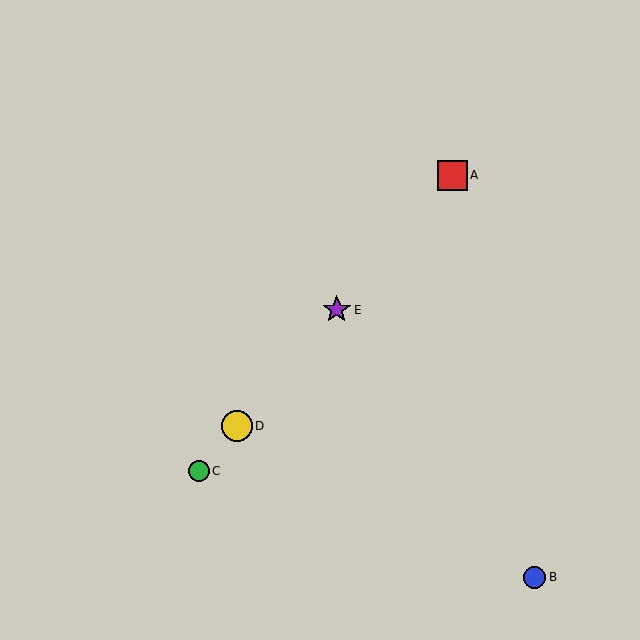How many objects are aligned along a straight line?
4 objects (A, C, D, E) are aligned along a straight line.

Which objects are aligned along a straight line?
Objects A, C, D, E are aligned along a straight line.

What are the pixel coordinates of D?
Object D is at (237, 426).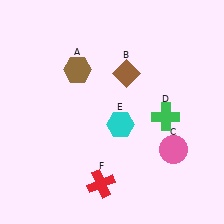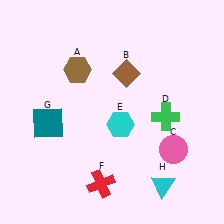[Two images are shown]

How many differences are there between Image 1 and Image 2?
There are 2 differences between the two images.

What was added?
A teal square (G), a cyan triangle (H) were added in Image 2.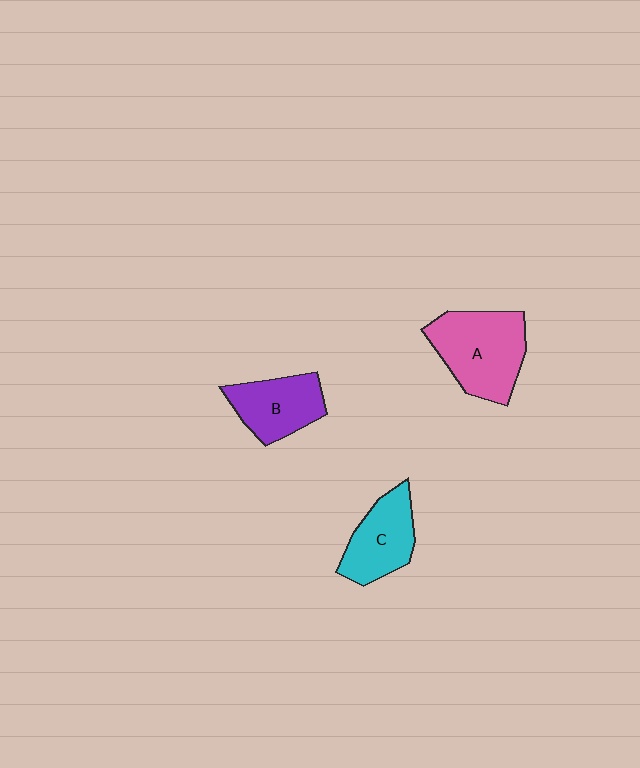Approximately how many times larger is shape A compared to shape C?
Approximately 1.4 times.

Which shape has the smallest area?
Shape B (purple).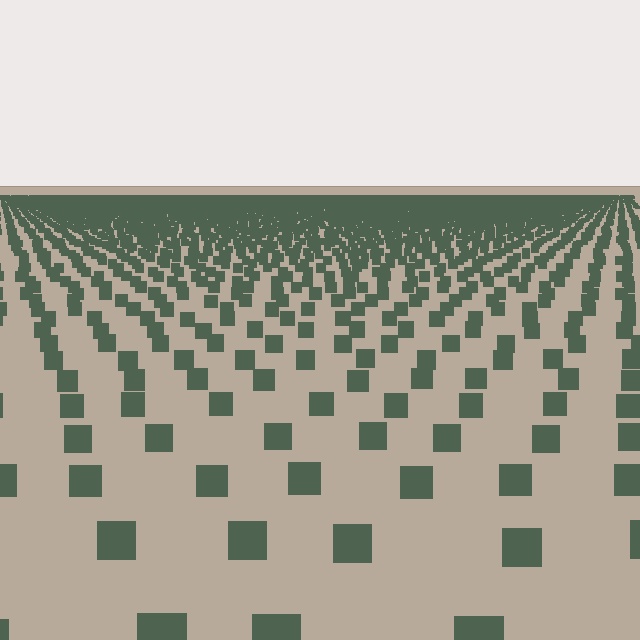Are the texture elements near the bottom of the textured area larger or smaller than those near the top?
Larger. Near the bottom, elements are closer to the viewer and appear at a bigger on-screen size.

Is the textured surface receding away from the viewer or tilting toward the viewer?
The surface is receding away from the viewer. Texture elements get smaller and denser toward the top.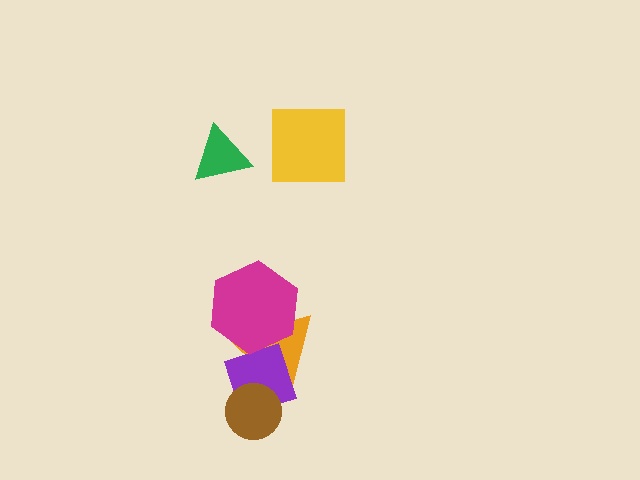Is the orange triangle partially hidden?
Yes, it is partially covered by another shape.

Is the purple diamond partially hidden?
Yes, it is partially covered by another shape.